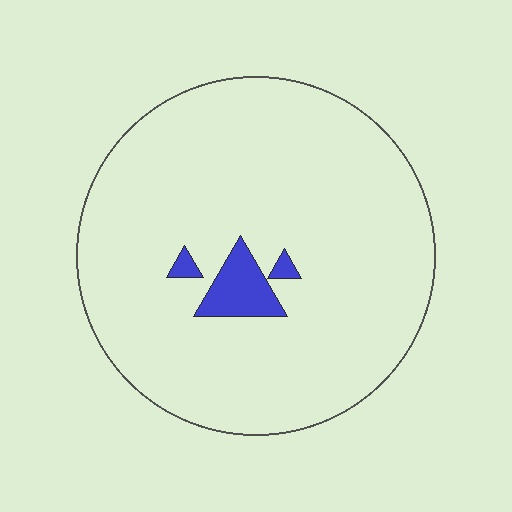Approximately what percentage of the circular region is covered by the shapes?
Approximately 5%.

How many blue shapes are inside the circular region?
3.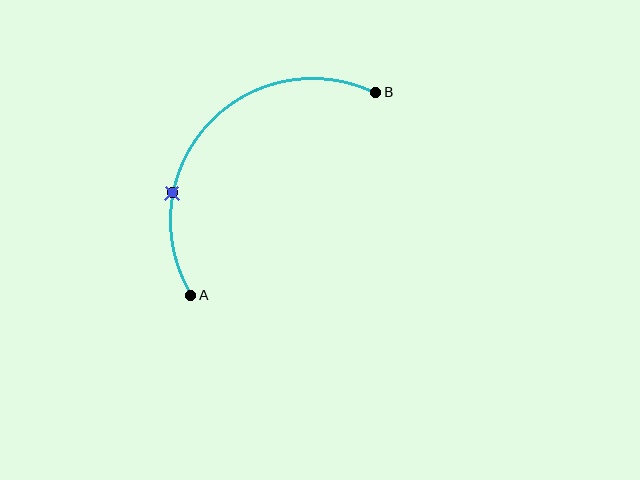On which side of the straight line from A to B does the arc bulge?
The arc bulges above and to the left of the straight line connecting A and B.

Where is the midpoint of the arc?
The arc midpoint is the point on the curve farthest from the straight line joining A and B. It sits above and to the left of that line.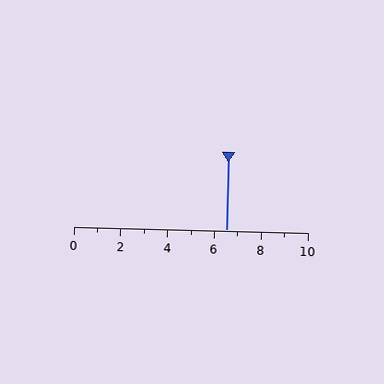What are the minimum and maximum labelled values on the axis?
The axis runs from 0 to 10.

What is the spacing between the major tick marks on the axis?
The major ticks are spaced 2 apart.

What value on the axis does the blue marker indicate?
The marker indicates approximately 6.5.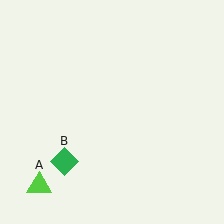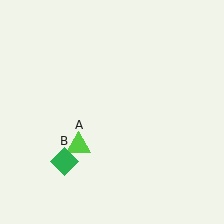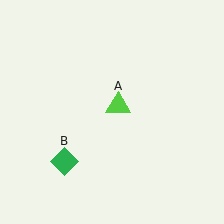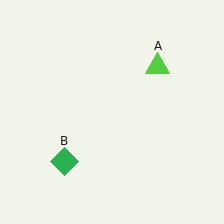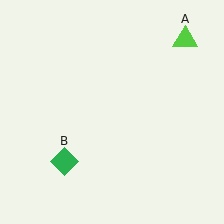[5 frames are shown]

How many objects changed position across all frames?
1 object changed position: lime triangle (object A).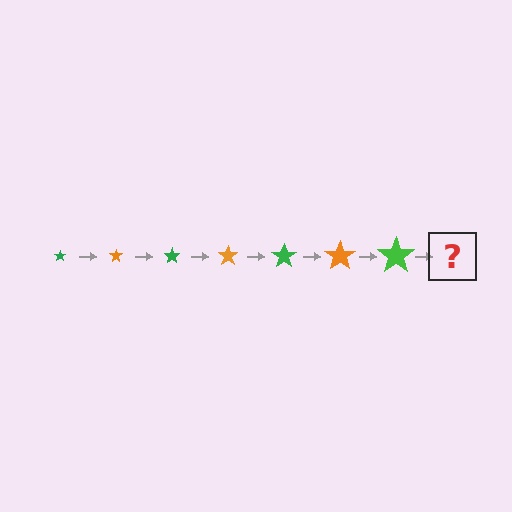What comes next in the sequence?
The next element should be an orange star, larger than the previous one.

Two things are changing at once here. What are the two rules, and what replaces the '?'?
The two rules are that the star grows larger each step and the color cycles through green and orange. The '?' should be an orange star, larger than the previous one.